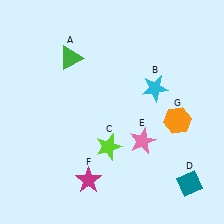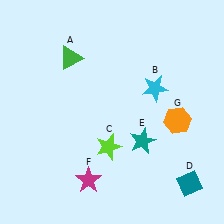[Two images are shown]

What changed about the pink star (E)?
In Image 1, E is pink. In Image 2, it changed to teal.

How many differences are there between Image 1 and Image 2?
There is 1 difference between the two images.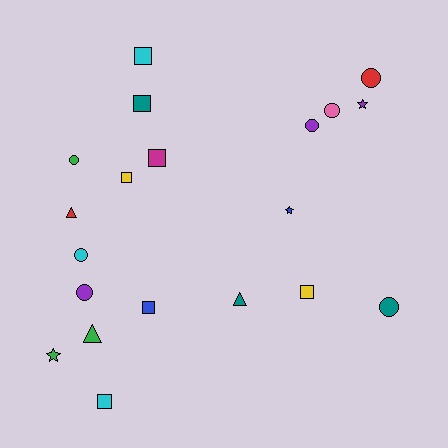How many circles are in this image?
There are 7 circles.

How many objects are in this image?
There are 20 objects.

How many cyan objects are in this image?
There are 3 cyan objects.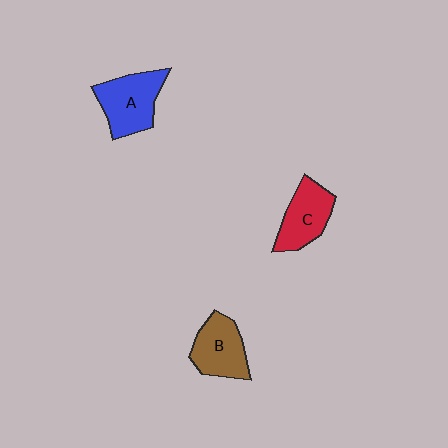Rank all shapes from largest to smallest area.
From largest to smallest: A (blue), B (brown), C (red).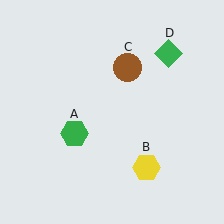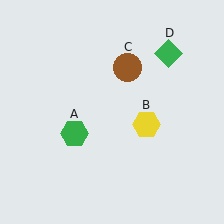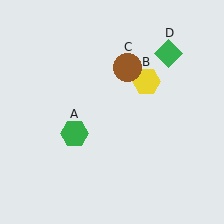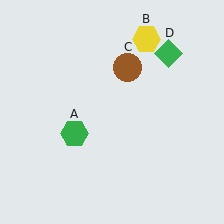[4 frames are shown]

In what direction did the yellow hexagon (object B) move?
The yellow hexagon (object B) moved up.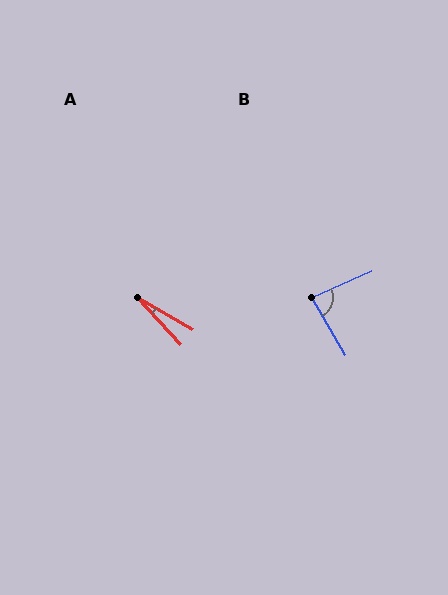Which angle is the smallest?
A, at approximately 17 degrees.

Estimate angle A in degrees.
Approximately 17 degrees.